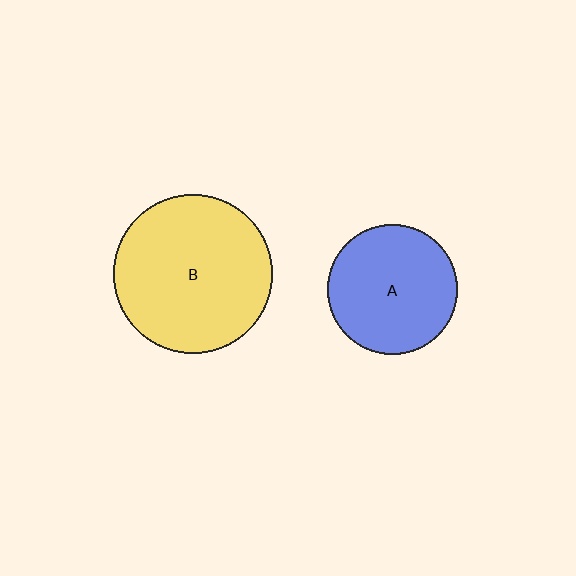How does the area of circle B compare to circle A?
Approximately 1.5 times.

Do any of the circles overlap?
No, none of the circles overlap.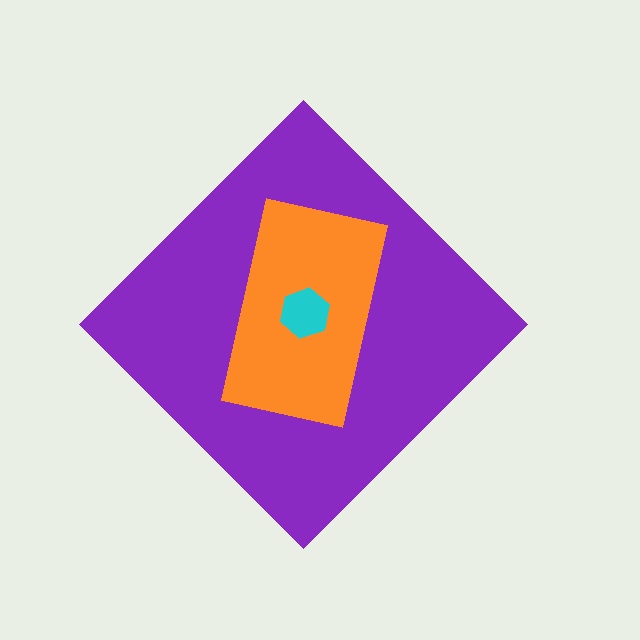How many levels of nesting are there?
3.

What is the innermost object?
The cyan hexagon.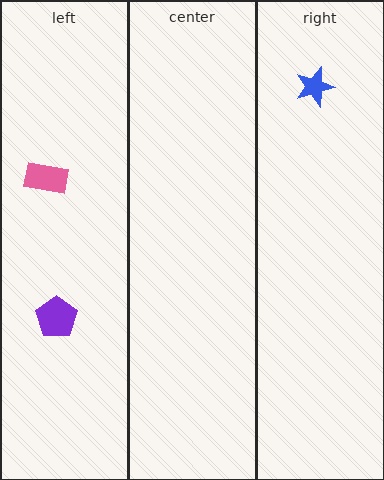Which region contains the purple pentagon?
The left region.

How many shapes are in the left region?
2.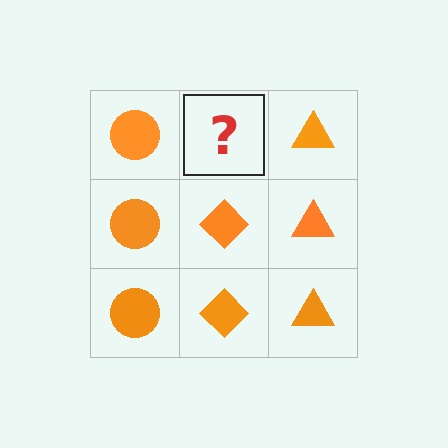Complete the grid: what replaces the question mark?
The question mark should be replaced with an orange diamond.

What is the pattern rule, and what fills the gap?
The rule is that each column has a consistent shape. The gap should be filled with an orange diamond.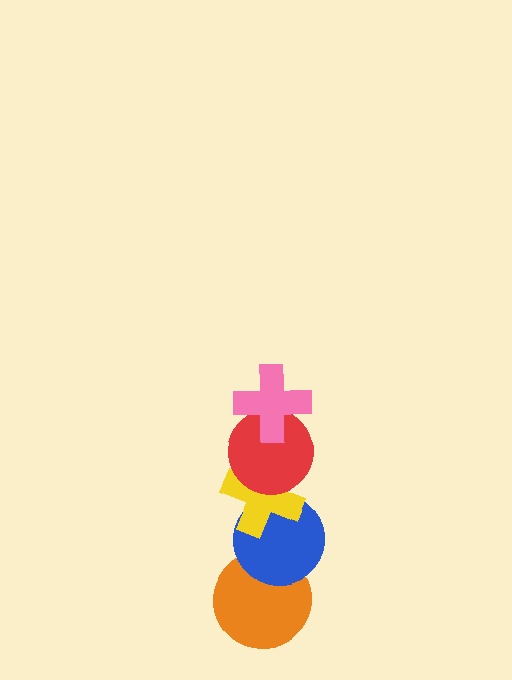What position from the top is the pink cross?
The pink cross is 1st from the top.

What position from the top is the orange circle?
The orange circle is 5th from the top.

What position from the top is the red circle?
The red circle is 2nd from the top.